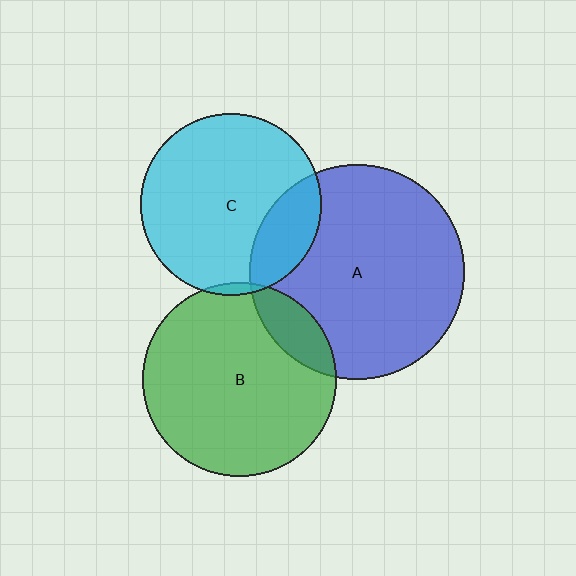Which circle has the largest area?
Circle A (blue).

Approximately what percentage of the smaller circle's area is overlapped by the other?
Approximately 20%.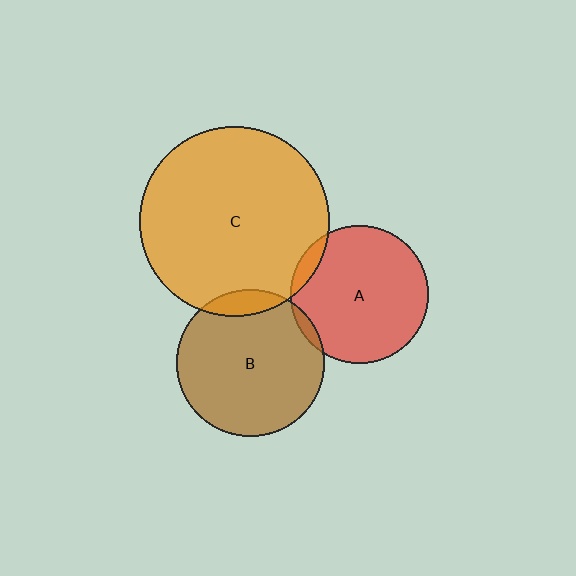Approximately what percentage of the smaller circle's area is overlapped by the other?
Approximately 10%.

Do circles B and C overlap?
Yes.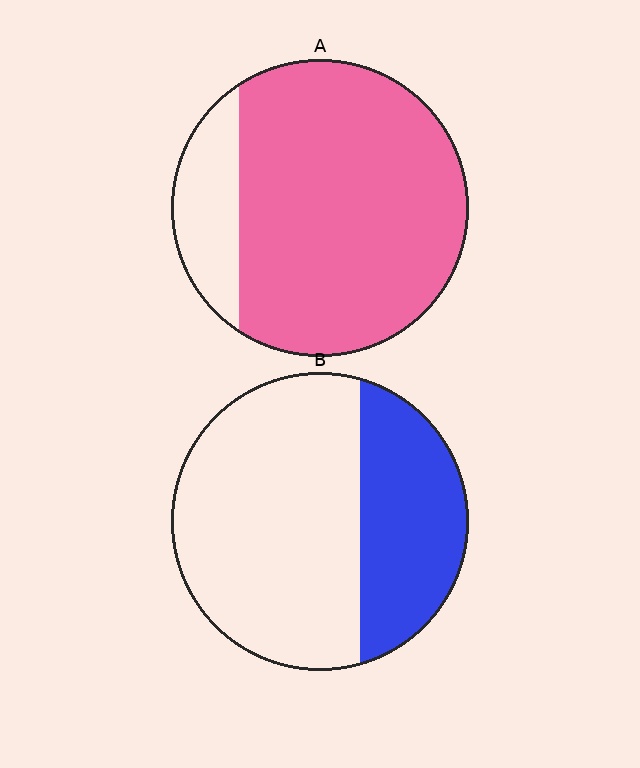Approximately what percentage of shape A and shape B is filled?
A is approximately 85% and B is approximately 35%.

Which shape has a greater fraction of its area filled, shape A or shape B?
Shape A.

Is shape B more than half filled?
No.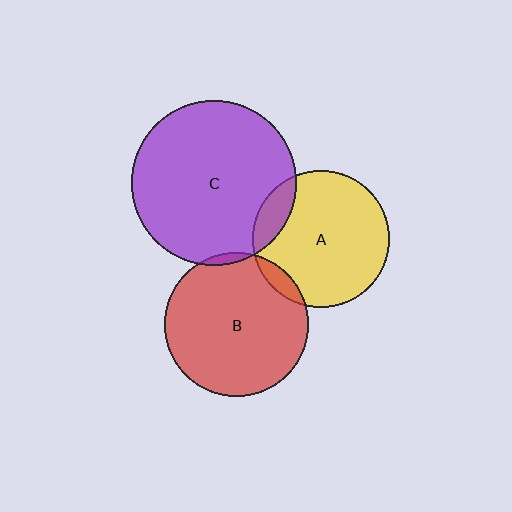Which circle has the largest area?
Circle C (purple).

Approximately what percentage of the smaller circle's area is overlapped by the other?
Approximately 5%.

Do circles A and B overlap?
Yes.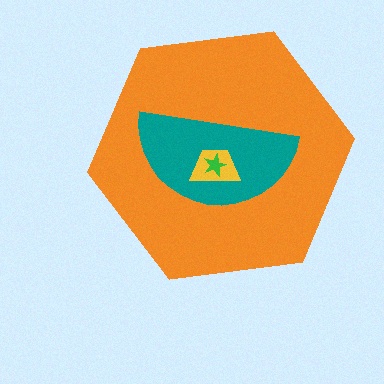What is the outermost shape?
The orange hexagon.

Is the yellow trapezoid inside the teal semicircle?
Yes.